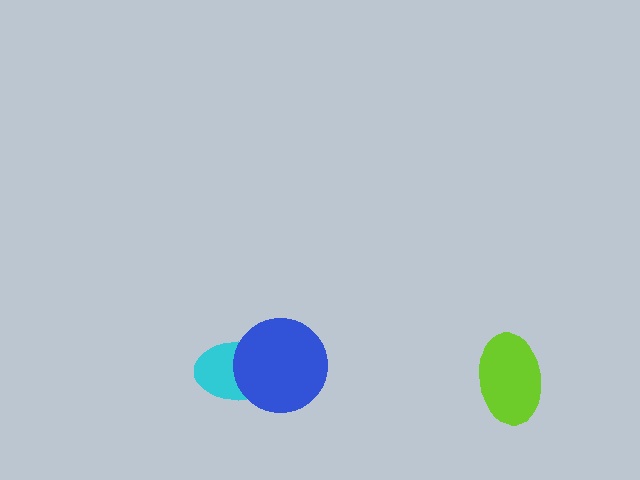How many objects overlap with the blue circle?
1 object overlaps with the blue circle.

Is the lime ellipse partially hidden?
No, no other shape covers it.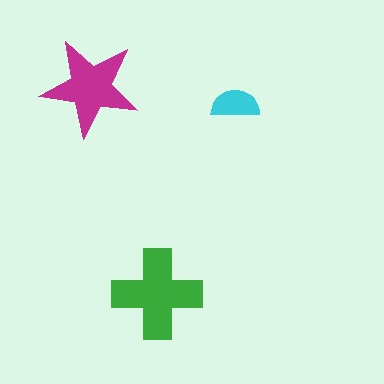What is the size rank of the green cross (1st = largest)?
1st.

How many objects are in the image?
There are 3 objects in the image.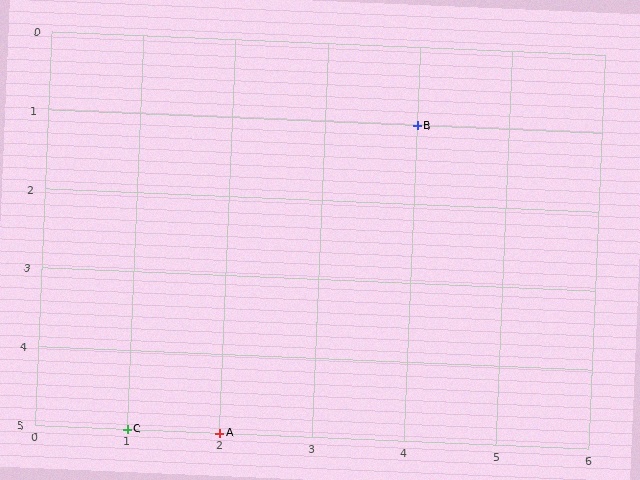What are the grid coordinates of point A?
Point A is at grid coordinates (2, 5).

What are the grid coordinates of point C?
Point C is at grid coordinates (1, 5).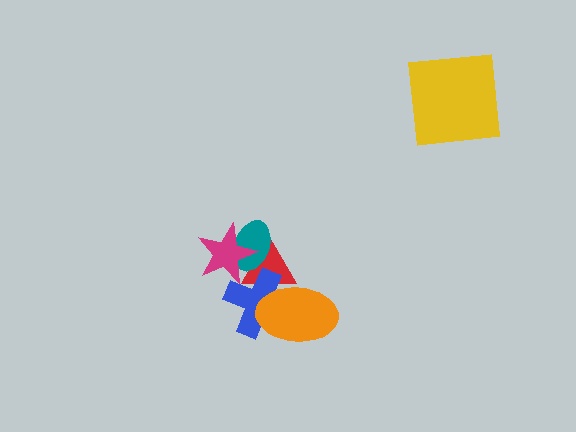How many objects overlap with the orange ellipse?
2 objects overlap with the orange ellipse.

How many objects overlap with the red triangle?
4 objects overlap with the red triangle.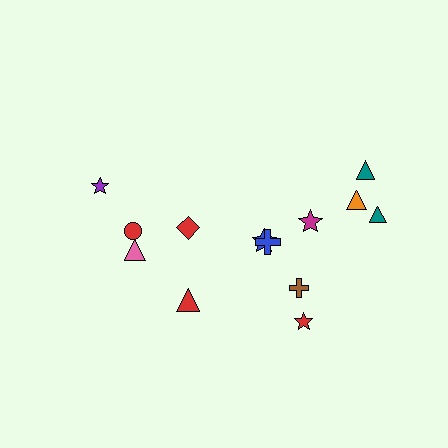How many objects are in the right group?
There are 8 objects.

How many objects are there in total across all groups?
There are 13 objects.